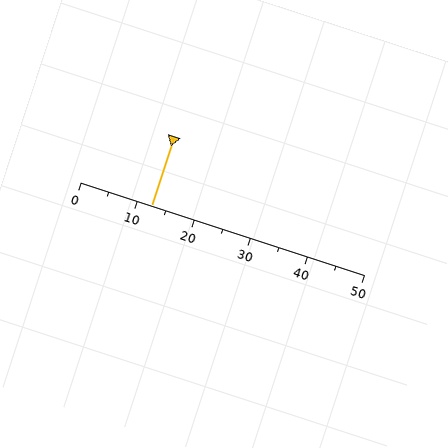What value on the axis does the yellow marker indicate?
The marker indicates approximately 12.5.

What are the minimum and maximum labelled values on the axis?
The axis runs from 0 to 50.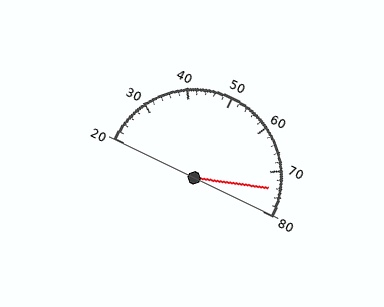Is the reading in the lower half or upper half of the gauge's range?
The reading is in the upper half of the range (20 to 80).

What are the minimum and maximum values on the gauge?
The gauge ranges from 20 to 80.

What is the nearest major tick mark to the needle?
The nearest major tick mark is 70.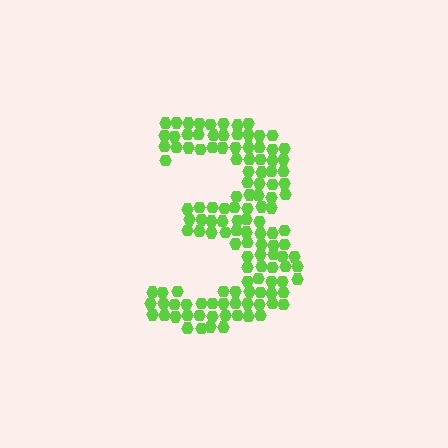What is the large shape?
The large shape is the digit 3.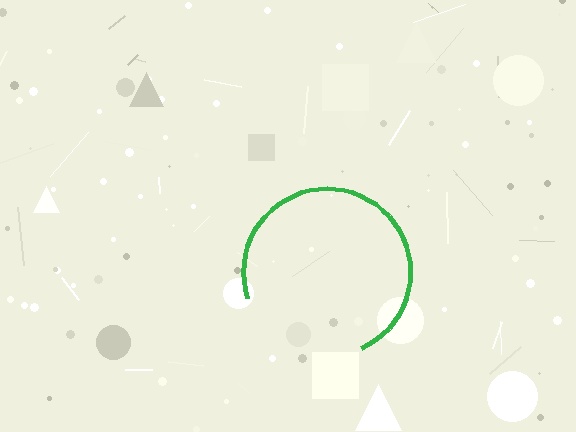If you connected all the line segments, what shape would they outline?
They would outline a circle.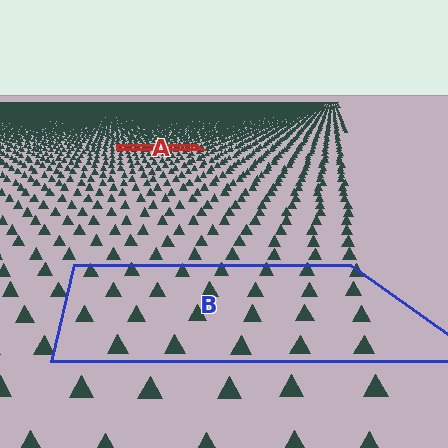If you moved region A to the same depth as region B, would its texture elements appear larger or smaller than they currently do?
They would appear larger. At a closer depth, the same texture elements are projected at a bigger on-screen size.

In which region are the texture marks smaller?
The texture marks are smaller in region A, because it is farther away.